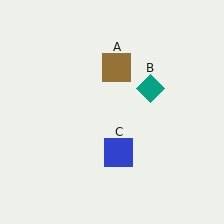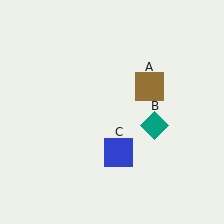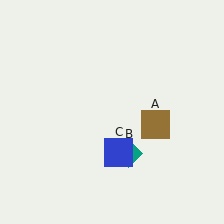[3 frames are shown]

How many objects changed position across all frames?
2 objects changed position: brown square (object A), teal diamond (object B).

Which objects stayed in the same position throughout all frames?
Blue square (object C) remained stationary.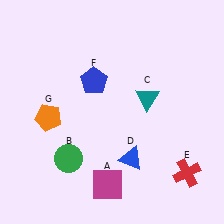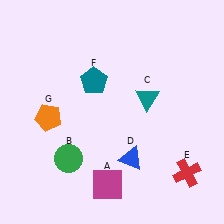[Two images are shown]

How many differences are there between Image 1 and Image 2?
There is 1 difference between the two images.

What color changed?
The pentagon (F) changed from blue in Image 1 to teal in Image 2.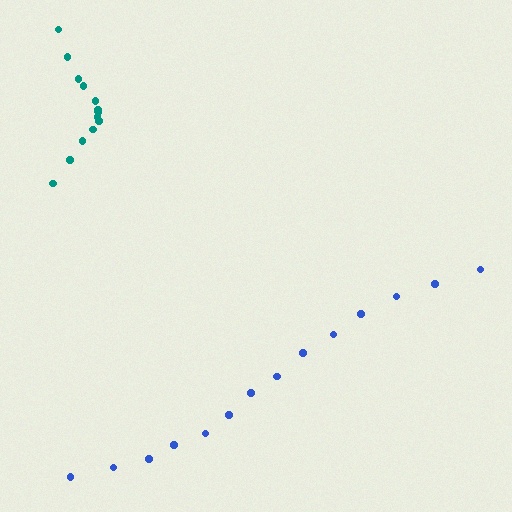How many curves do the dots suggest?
There are 2 distinct paths.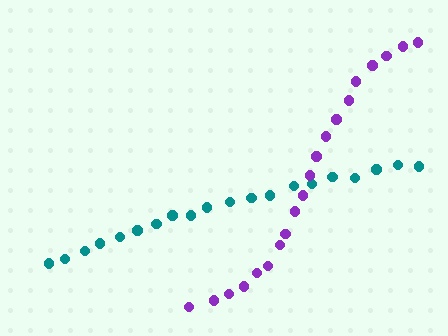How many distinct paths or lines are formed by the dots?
There are 2 distinct paths.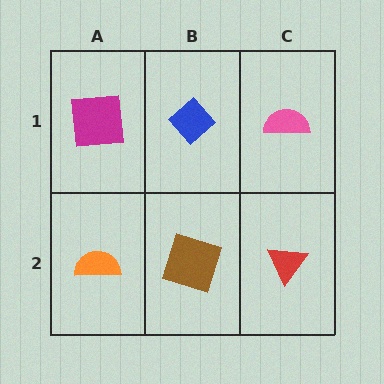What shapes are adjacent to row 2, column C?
A pink semicircle (row 1, column C), a brown square (row 2, column B).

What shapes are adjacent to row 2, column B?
A blue diamond (row 1, column B), an orange semicircle (row 2, column A), a red triangle (row 2, column C).